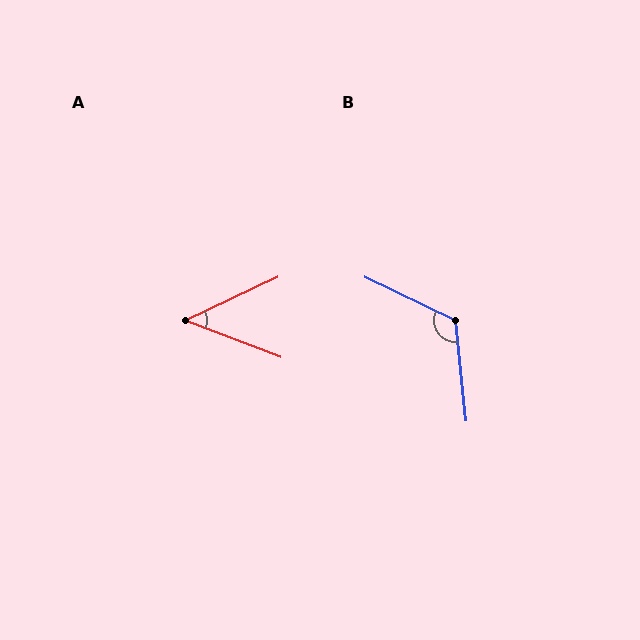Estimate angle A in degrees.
Approximately 46 degrees.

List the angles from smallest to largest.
A (46°), B (121°).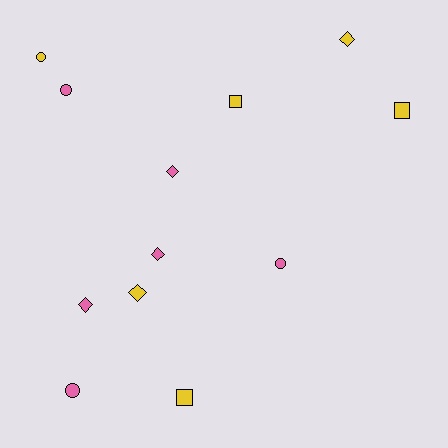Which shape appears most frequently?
Diamond, with 5 objects.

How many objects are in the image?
There are 12 objects.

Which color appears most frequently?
Yellow, with 6 objects.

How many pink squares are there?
There are no pink squares.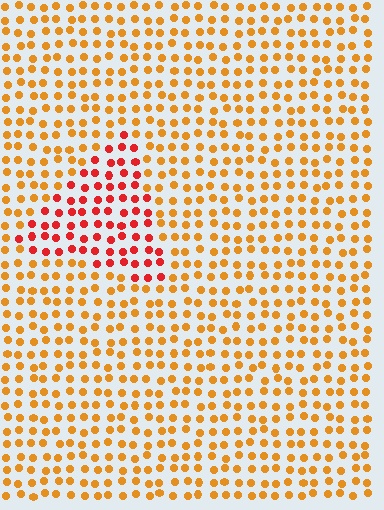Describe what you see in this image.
The image is filled with small orange elements in a uniform arrangement. A triangle-shaped region is visible where the elements are tinted to a slightly different hue, forming a subtle color boundary.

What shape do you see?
I see a triangle.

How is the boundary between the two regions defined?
The boundary is defined purely by a slight shift in hue (about 36 degrees). Spacing, size, and orientation are identical on both sides.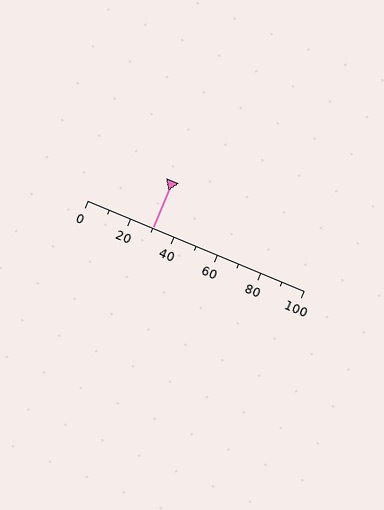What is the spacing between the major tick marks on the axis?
The major ticks are spaced 20 apart.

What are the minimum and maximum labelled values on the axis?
The axis runs from 0 to 100.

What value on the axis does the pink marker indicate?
The marker indicates approximately 30.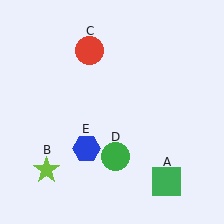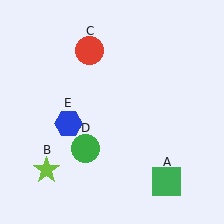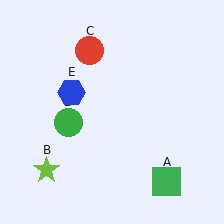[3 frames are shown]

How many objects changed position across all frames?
2 objects changed position: green circle (object D), blue hexagon (object E).